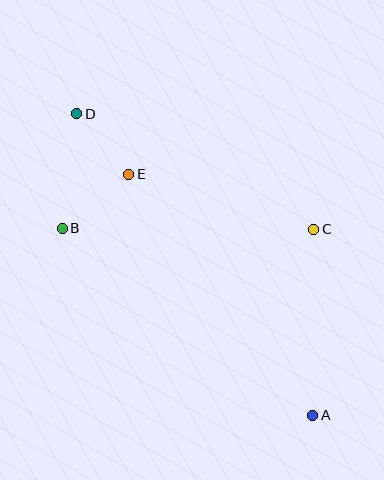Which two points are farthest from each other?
Points A and D are farthest from each other.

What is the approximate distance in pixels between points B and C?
The distance between B and C is approximately 251 pixels.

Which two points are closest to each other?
Points D and E are closest to each other.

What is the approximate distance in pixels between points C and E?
The distance between C and E is approximately 193 pixels.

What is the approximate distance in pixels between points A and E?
The distance between A and E is approximately 303 pixels.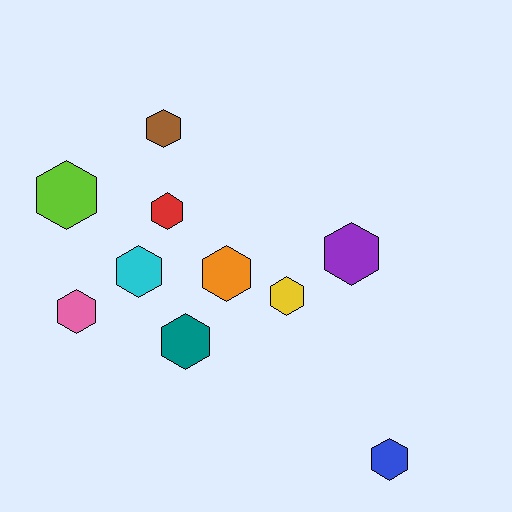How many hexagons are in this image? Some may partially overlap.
There are 10 hexagons.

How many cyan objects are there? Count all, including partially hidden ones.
There is 1 cyan object.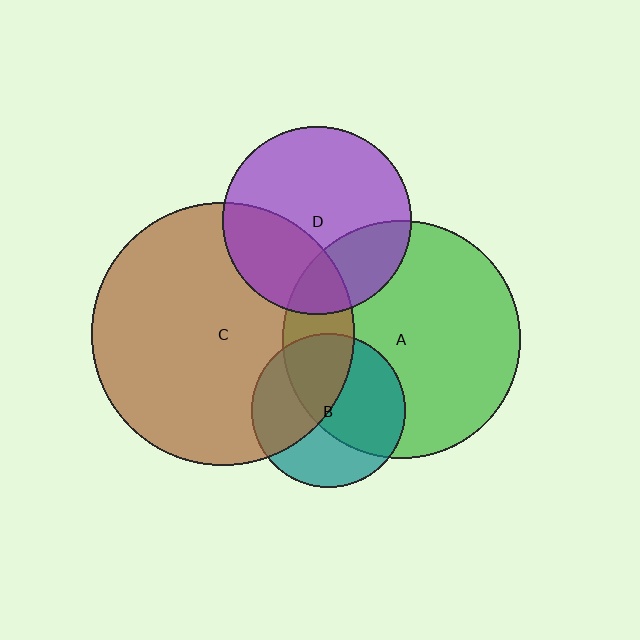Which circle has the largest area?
Circle C (brown).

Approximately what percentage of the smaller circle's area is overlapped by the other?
Approximately 25%.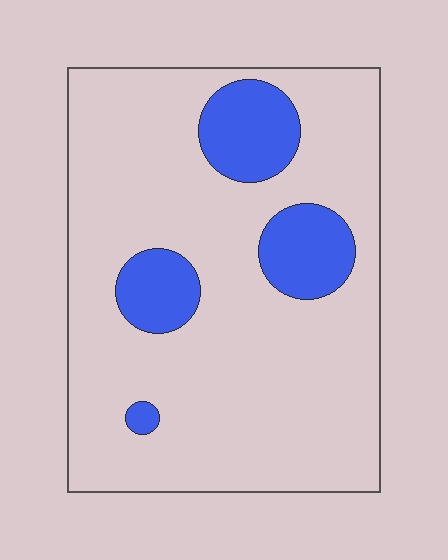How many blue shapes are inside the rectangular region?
4.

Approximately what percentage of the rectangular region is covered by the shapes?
Approximately 15%.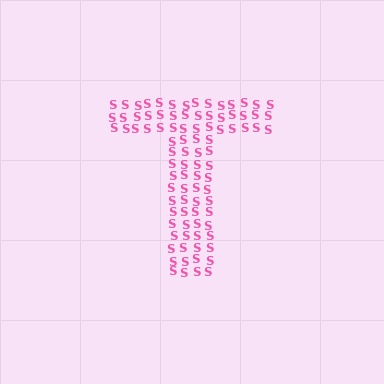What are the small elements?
The small elements are letter S's.